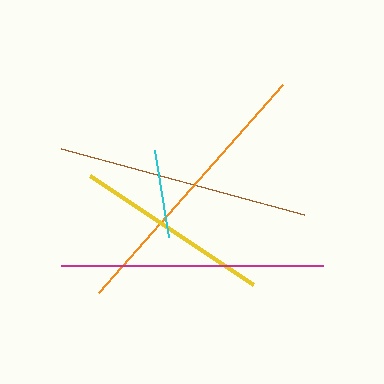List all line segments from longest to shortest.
From longest to shortest: orange, magenta, brown, yellow, cyan.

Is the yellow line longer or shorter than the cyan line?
The yellow line is longer than the cyan line.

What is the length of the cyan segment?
The cyan segment is approximately 88 pixels long.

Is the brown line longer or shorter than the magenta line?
The magenta line is longer than the brown line.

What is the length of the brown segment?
The brown segment is approximately 252 pixels long.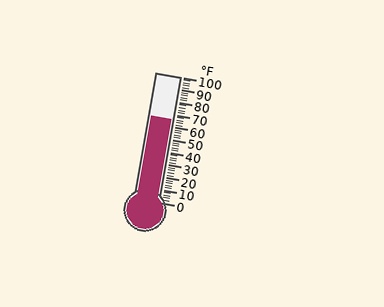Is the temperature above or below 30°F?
The temperature is above 30°F.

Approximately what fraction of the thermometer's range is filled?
The thermometer is filled to approximately 65% of its range.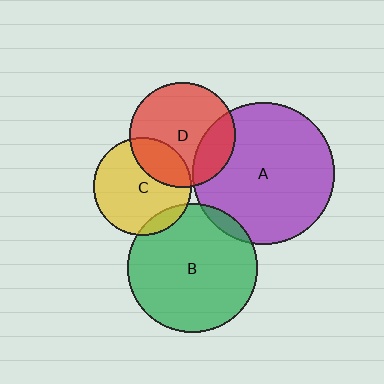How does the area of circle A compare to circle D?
Approximately 1.8 times.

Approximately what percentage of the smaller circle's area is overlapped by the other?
Approximately 25%.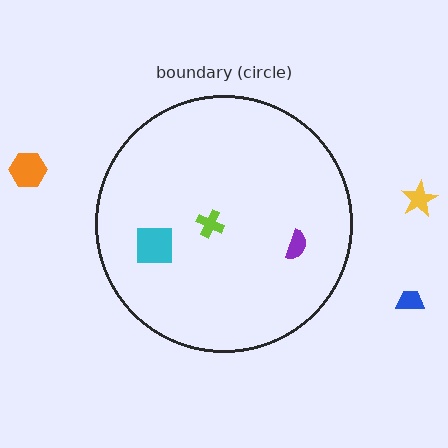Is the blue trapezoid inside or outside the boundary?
Outside.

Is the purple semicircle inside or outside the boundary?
Inside.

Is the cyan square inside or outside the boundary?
Inside.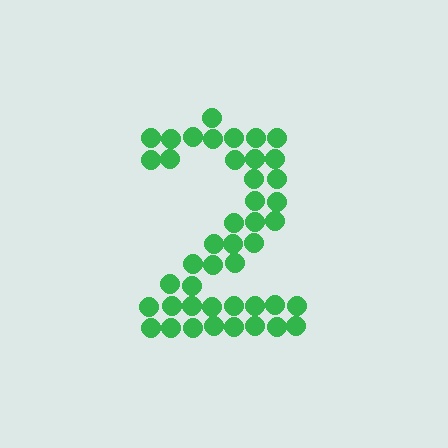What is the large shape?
The large shape is the digit 2.